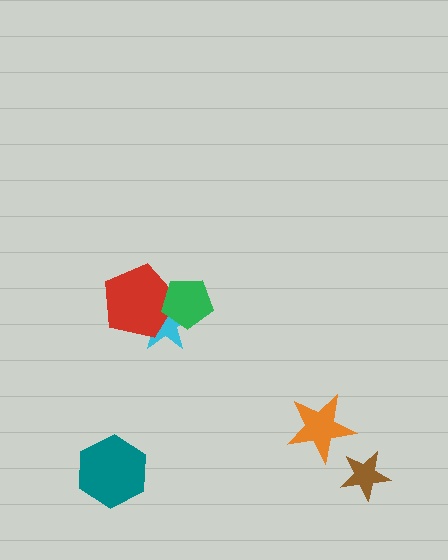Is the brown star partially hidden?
No, no other shape covers it.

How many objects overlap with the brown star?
0 objects overlap with the brown star.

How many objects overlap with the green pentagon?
2 objects overlap with the green pentagon.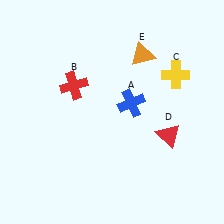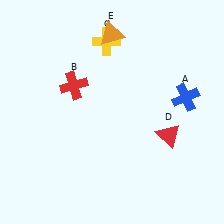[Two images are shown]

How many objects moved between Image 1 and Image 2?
3 objects moved between the two images.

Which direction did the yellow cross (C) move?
The yellow cross (C) moved left.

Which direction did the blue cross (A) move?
The blue cross (A) moved right.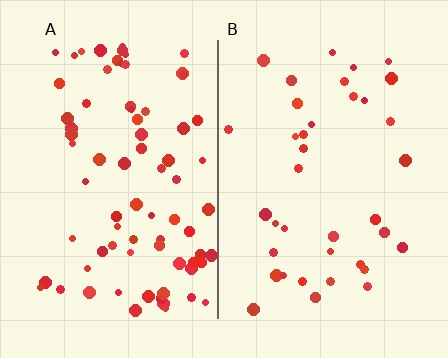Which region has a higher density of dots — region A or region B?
A (the left).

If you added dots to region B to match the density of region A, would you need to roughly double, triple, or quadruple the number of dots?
Approximately double.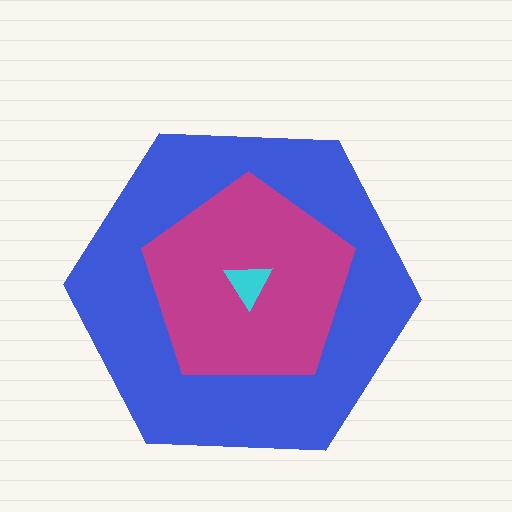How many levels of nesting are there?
3.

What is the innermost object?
The cyan triangle.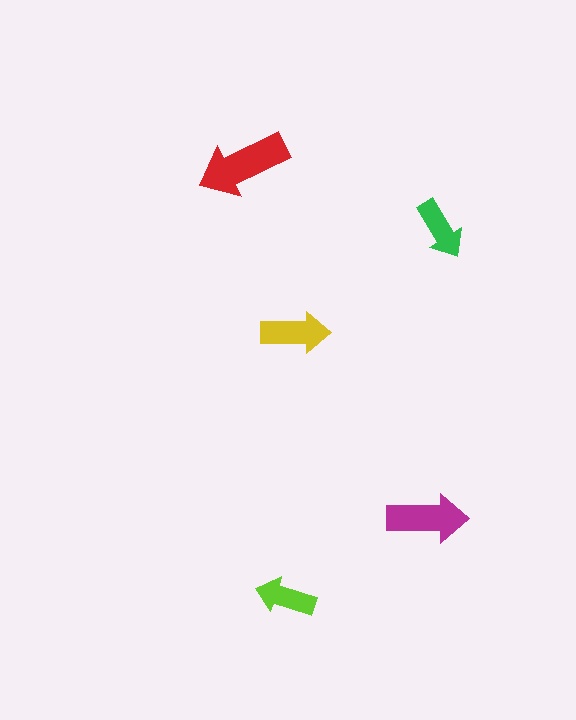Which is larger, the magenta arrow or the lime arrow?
The magenta one.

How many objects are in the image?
There are 5 objects in the image.